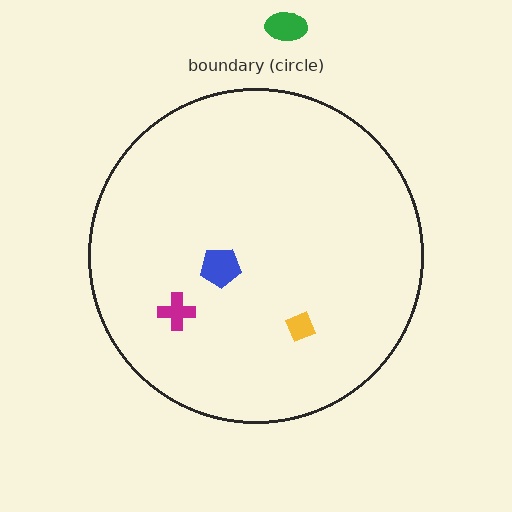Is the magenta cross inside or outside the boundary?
Inside.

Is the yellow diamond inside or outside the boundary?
Inside.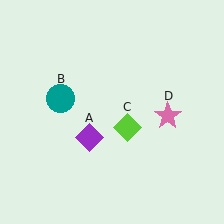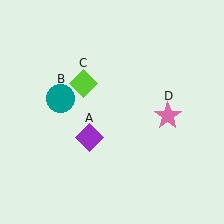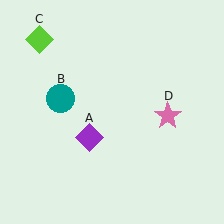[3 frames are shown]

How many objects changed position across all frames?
1 object changed position: lime diamond (object C).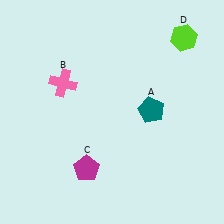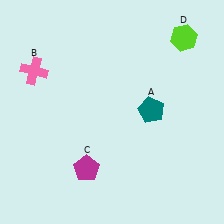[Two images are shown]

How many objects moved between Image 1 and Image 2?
1 object moved between the two images.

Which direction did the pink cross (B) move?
The pink cross (B) moved left.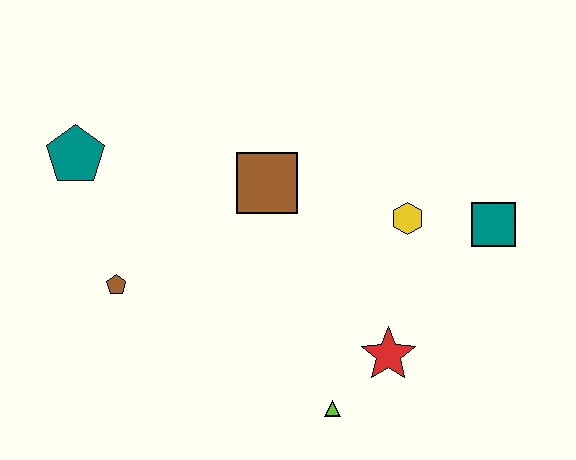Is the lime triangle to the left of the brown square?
No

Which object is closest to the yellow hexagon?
The teal square is closest to the yellow hexagon.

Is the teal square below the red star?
No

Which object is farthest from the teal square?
The teal pentagon is farthest from the teal square.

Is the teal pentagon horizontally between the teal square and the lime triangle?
No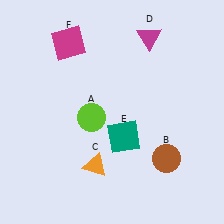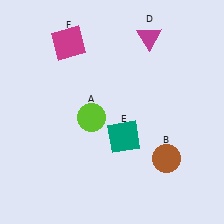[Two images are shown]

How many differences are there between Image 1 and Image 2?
There is 1 difference between the two images.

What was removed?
The orange triangle (C) was removed in Image 2.